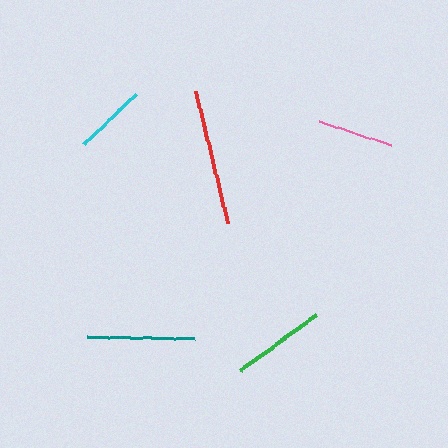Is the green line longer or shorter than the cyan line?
The green line is longer than the cyan line.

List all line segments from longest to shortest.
From longest to shortest: red, teal, green, pink, cyan.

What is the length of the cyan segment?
The cyan segment is approximately 73 pixels long.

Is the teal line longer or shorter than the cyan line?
The teal line is longer than the cyan line.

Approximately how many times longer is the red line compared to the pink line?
The red line is approximately 1.8 times the length of the pink line.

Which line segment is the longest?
The red line is the longest at approximately 136 pixels.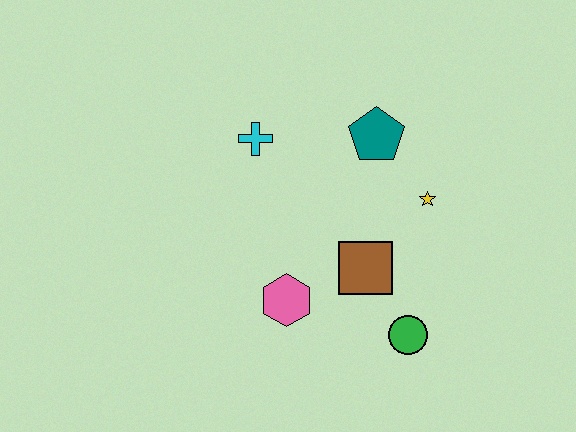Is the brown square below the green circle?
No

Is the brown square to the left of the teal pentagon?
Yes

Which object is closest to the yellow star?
The teal pentagon is closest to the yellow star.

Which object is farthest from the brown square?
The cyan cross is farthest from the brown square.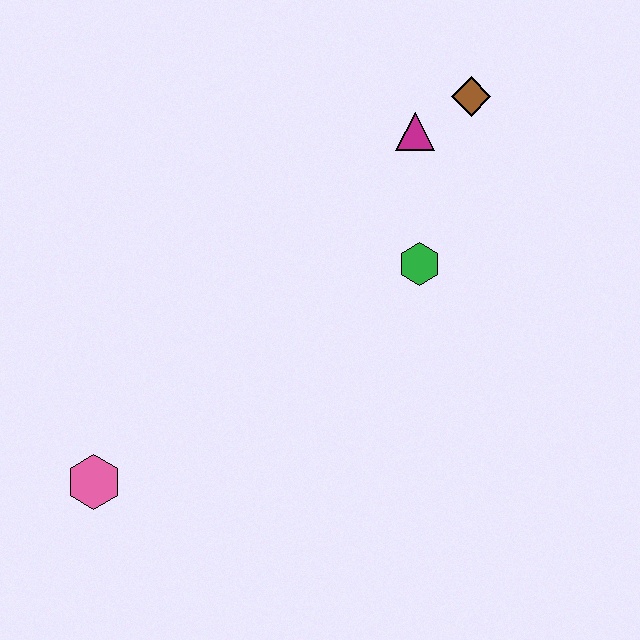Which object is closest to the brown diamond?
The magenta triangle is closest to the brown diamond.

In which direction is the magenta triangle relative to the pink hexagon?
The magenta triangle is above the pink hexagon.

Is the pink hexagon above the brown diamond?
No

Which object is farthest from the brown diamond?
The pink hexagon is farthest from the brown diamond.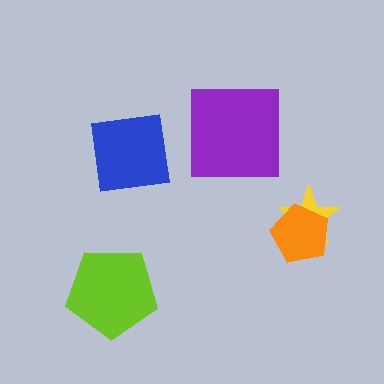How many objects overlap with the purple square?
0 objects overlap with the purple square.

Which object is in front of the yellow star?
The orange pentagon is in front of the yellow star.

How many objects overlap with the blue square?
0 objects overlap with the blue square.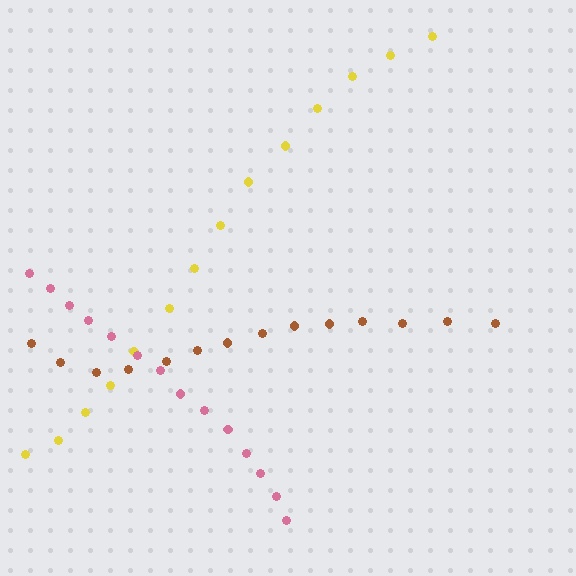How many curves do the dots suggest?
There are 3 distinct paths.